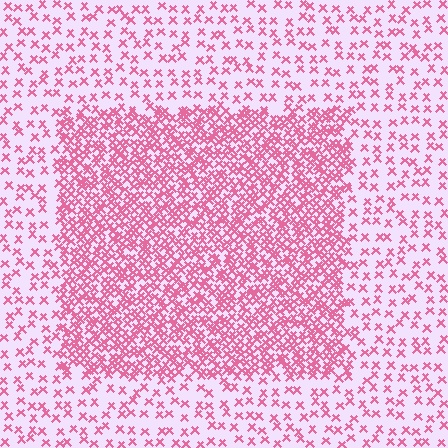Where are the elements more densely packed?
The elements are more densely packed inside the rectangle boundary.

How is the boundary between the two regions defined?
The boundary is defined by a change in element density (approximately 2.8x ratio). All elements are the same color, size, and shape.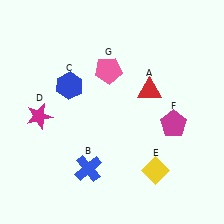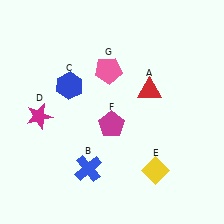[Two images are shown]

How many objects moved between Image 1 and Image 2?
1 object moved between the two images.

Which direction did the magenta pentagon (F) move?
The magenta pentagon (F) moved left.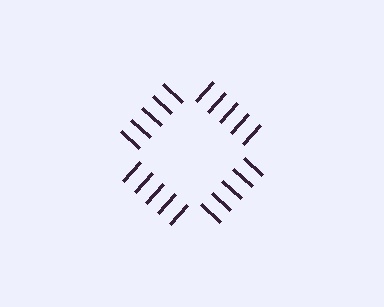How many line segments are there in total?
20 — 5 along each of the 4 edges.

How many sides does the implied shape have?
4 sides — the line-ends trace a square.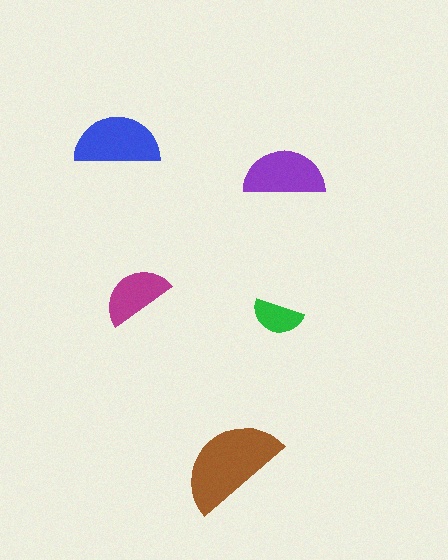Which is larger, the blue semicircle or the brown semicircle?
The brown one.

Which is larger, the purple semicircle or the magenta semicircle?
The purple one.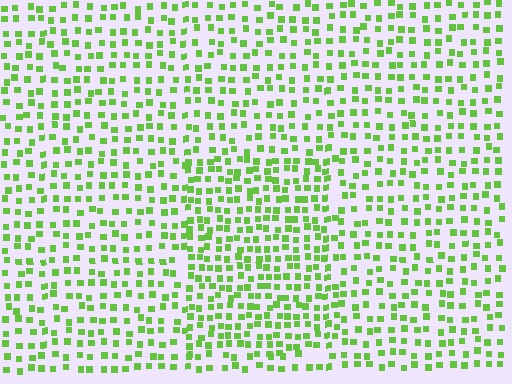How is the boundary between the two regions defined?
The boundary is defined by a change in element density (approximately 1.5x ratio). All elements are the same color, size, and shape.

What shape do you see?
I see a rectangle.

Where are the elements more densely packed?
The elements are more densely packed inside the rectangle boundary.